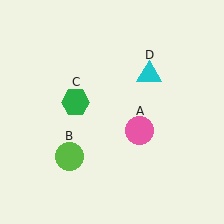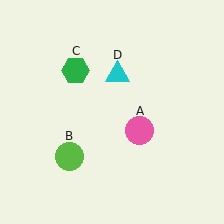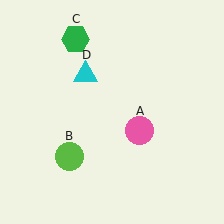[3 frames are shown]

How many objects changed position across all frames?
2 objects changed position: green hexagon (object C), cyan triangle (object D).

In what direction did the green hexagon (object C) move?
The green hexagon (object C) moved up.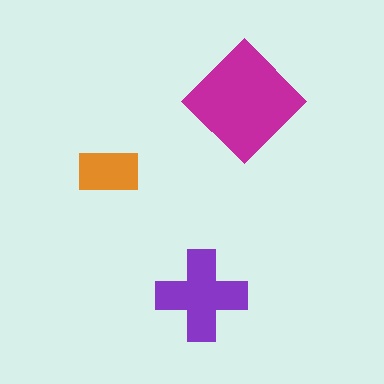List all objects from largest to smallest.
The magenta diamond, the purple cross, the orange rectangle.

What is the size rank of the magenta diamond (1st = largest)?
1st.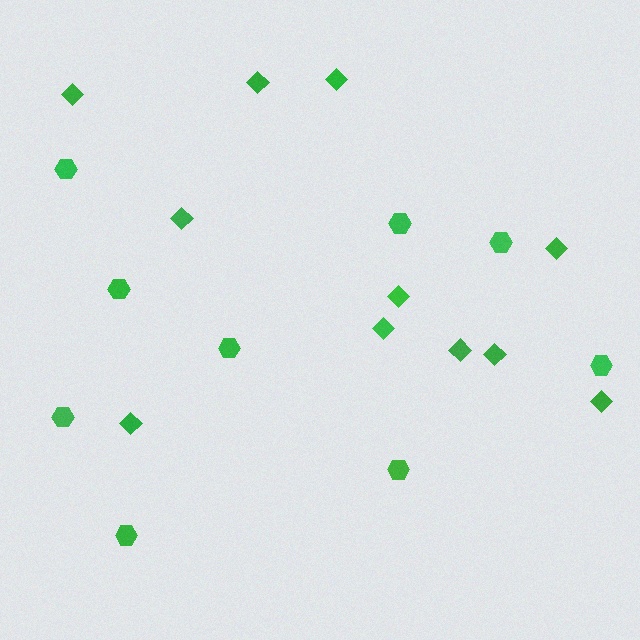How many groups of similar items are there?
There are 2 groups: one group of diamonds (11) and one group of hexagons (9).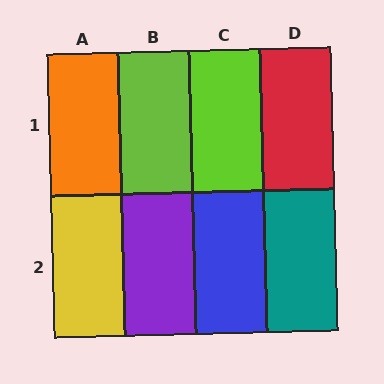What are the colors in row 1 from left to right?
Orange, lime, lime, red.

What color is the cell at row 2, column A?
Yellow.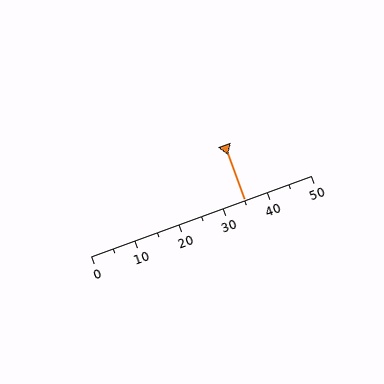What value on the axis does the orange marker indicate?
The marker indicates approximately 35.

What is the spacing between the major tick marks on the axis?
The major ticks are spaced 10 apart.